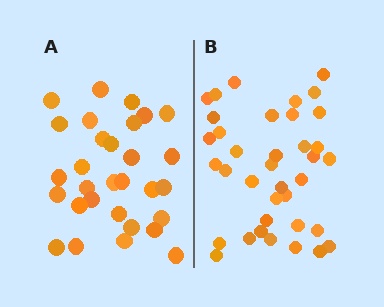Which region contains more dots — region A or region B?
Region B (the right region) has more dots.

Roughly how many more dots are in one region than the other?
Region B has roughly 8 or so more dots than region A.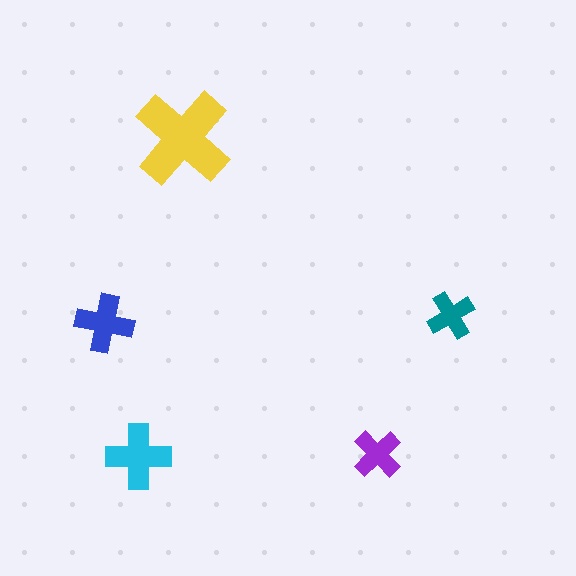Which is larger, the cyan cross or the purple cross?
The cyan one.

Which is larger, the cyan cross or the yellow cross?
The yellow one.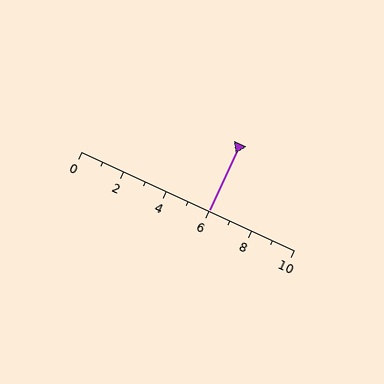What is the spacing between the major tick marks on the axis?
The major ticks are spaced 2 apart.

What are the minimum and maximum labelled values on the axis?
The axis runs from 0 to 10.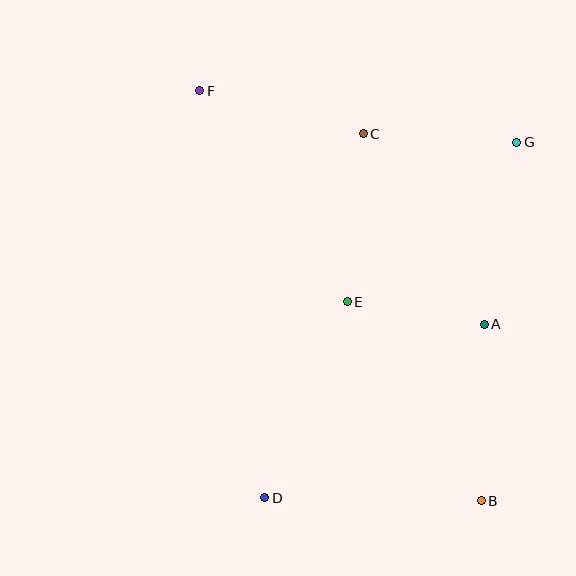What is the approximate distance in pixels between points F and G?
The distance between F and G is approximately 321 pixels.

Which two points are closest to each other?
Points A and E are closest to each other.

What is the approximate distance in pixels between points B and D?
The distance between B and D is approximately 217 pixels.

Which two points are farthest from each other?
Points B and F are farthest from each other.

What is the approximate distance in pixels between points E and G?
The distance between E and G is approximately 233 pixels.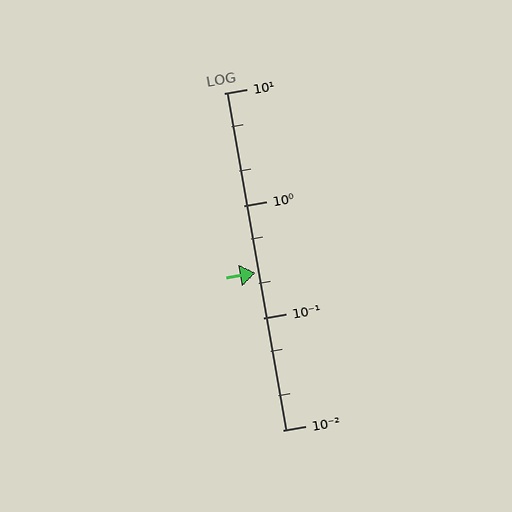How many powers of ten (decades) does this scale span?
The scale spans 3 decades, from 0.01 to 10.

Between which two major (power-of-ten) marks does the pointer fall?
The pointer is between 0.1 and 1.